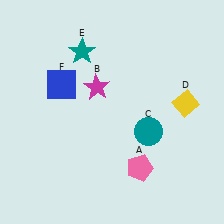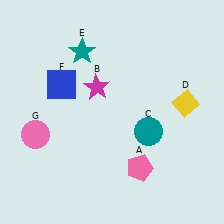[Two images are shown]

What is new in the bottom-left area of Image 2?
A pink circle (G) was added in the bottom-left area of Image 2.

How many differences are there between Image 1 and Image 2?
There is 1 difference between the two images.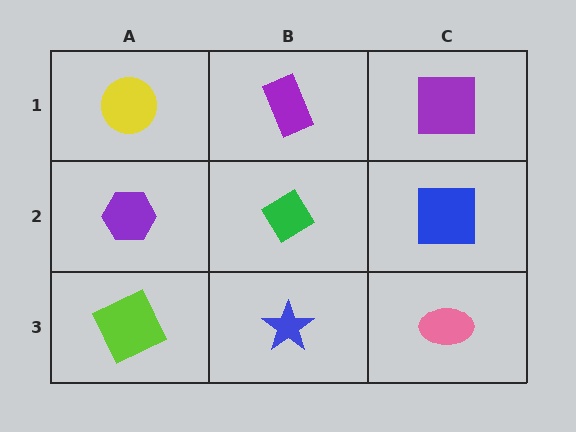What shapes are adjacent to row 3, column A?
A purple hexagon (row 2, column A), a blue star (row 3, column B).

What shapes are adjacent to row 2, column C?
A purple square (row 1, column C), a pink ellipse (row 3, column C), a green diamond (row 2, column B).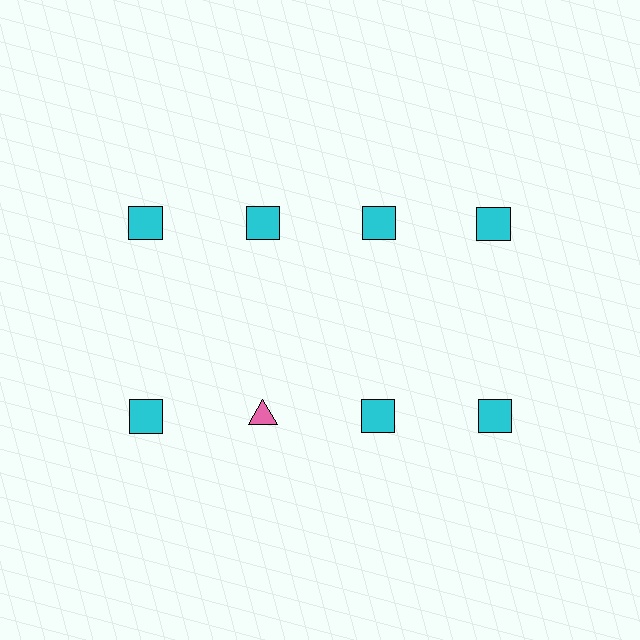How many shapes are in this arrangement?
There are 8 shapes arranged in a grid pattern.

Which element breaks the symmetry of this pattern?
The pink triangle in the second row, second from left column breaks the symmetry. All other shapes are cyan squares.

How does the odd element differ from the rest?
It differs in both color (pink instead of cyan) and shape (triangle instead of square).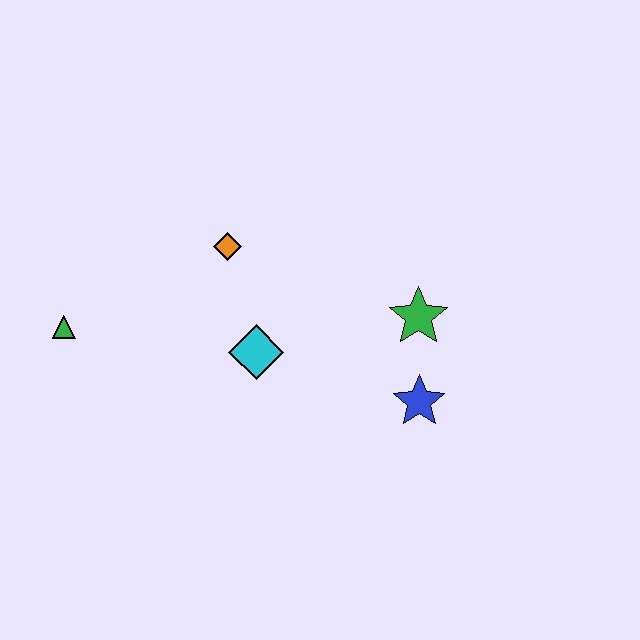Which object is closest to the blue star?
The green star is closest to the blue star.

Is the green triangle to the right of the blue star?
No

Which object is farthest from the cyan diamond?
The green triangle is farthest from the cyan diamond.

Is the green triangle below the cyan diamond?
No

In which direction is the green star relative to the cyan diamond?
The green star is to the right of the cyan diamond.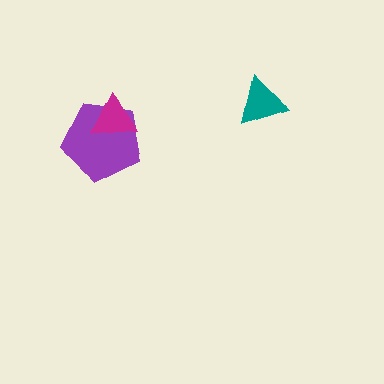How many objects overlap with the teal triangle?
0 objects overlap with the teal triangle.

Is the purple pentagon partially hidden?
Yes, it is partially covered by another shape.